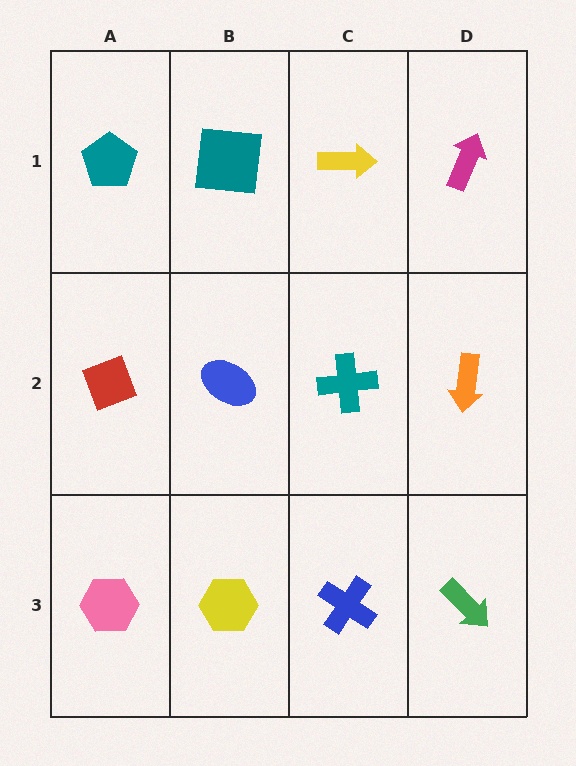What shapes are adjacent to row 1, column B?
A blue ellipse (row 2, column B), a teal pentagon (row 1, column A), a yellow arrow (row 1, column C).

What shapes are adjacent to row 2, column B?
A teal square (row 1, column B), a yellow hexagon (row 3, column B), a red diamond (row 2, column A), a teal cross (row 2, column C).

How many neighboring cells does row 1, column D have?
2.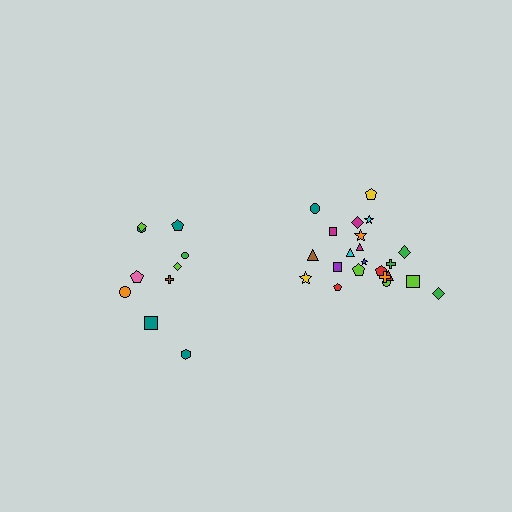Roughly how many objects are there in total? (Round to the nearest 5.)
Roughly 30 objects in total.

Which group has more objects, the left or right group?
The right group.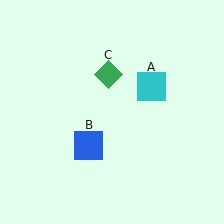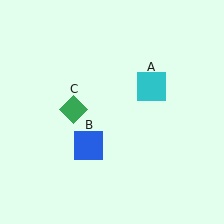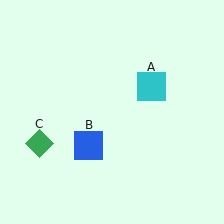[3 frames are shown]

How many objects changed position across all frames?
1 object changed position: green diamond (object C).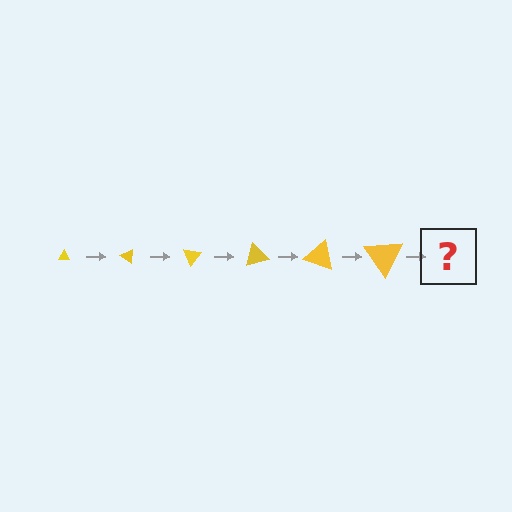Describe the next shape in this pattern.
It should be a triangle, larger than the previous one and rotated 210 degrees from the start.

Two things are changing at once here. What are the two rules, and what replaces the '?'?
The two rules are that the triangle grows larger each step and it rotates 35 degrees each step. The '?' should be a triangle, larger than the previous one and rotated 210 degrees from the start.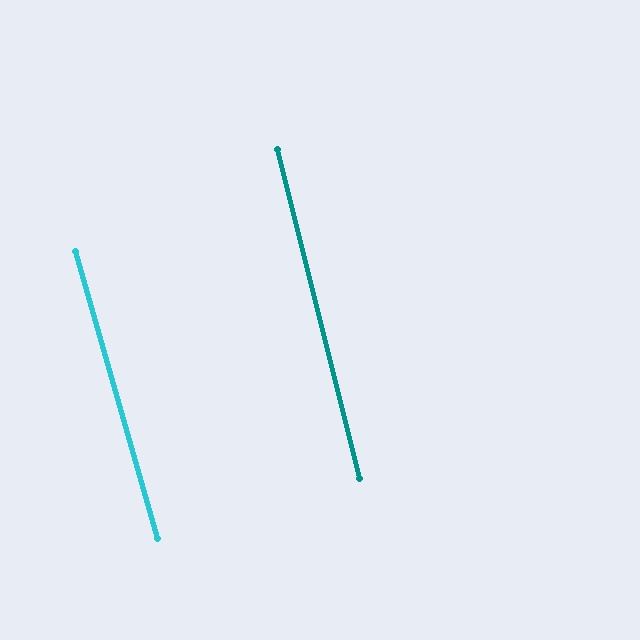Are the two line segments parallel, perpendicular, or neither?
Parallel — their directions differ by only 2.0°.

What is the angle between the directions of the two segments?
Approximately 2 degrees.